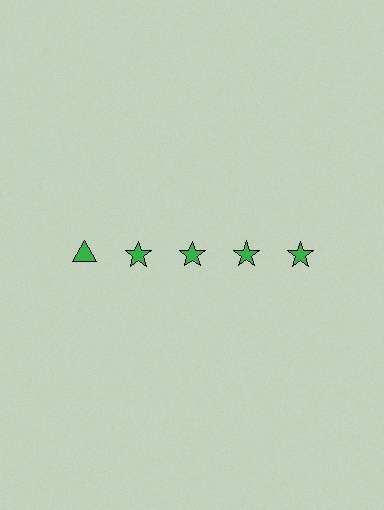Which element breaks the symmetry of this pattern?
The green triangle in the top row, leftmost column breaks the symmetry. All other shapes are green stars.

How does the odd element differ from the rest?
It has a different shape: triangle instead of star.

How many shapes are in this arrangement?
There are 5 shapes arranged in a grid pattern.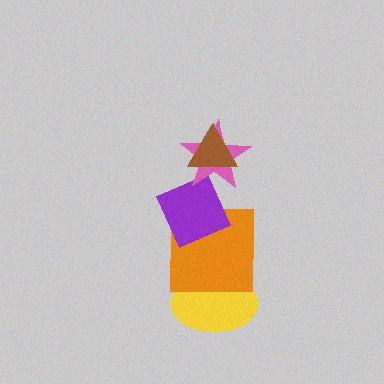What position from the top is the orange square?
The orange square is 4th from the top.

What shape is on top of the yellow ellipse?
The orange square is on top of the yellow ellipse.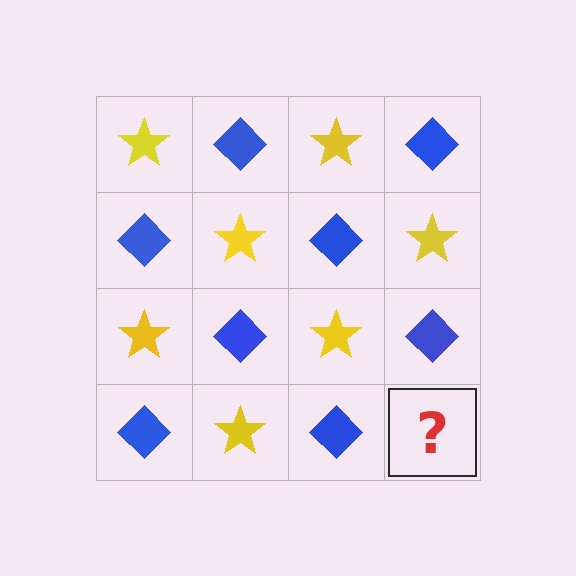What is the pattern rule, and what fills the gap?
The rule is that it alternates yellow star and blue diamond in a checkerboard pattern. The gap should be filled with a yellow star.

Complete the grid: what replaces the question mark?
The question mark should be replaced with a yellow star.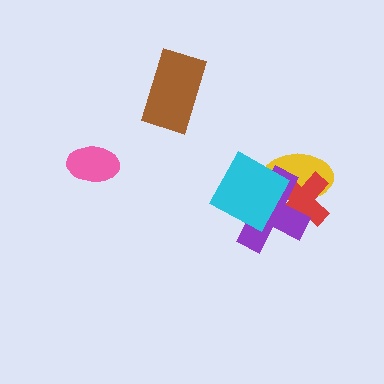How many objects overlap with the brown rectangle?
0 objects overlap with the brown rectangle.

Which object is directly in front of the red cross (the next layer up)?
The purple cross is directly in front of the red cross.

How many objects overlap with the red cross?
3 objects overlap with the red cross.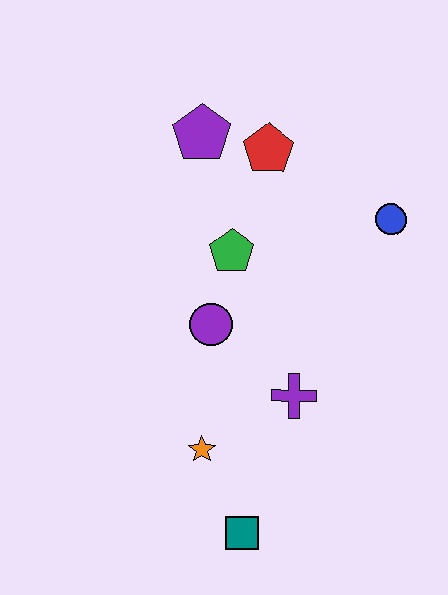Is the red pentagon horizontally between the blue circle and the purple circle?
Yes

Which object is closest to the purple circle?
The green pentagon is closest to the purple circle.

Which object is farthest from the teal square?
The purple pentagon is farthest from the teal square.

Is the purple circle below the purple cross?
No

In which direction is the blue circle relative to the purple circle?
The blue circle is to the right of the purple circle.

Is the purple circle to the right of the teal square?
No